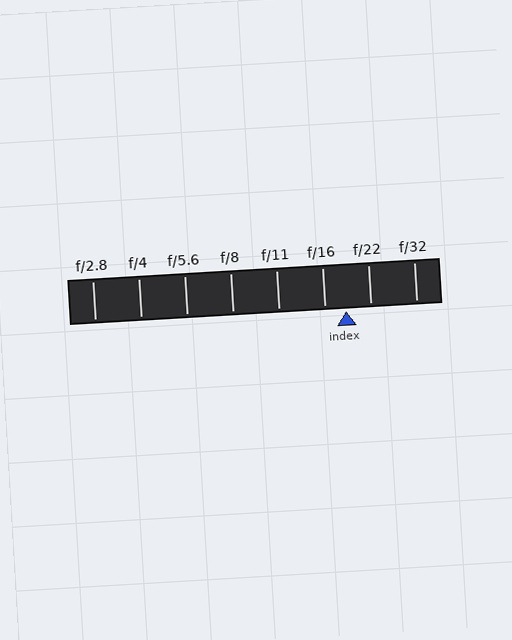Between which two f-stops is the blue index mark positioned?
The index mark is between f/16 and f/22.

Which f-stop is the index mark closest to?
The index mark is closest to f/16.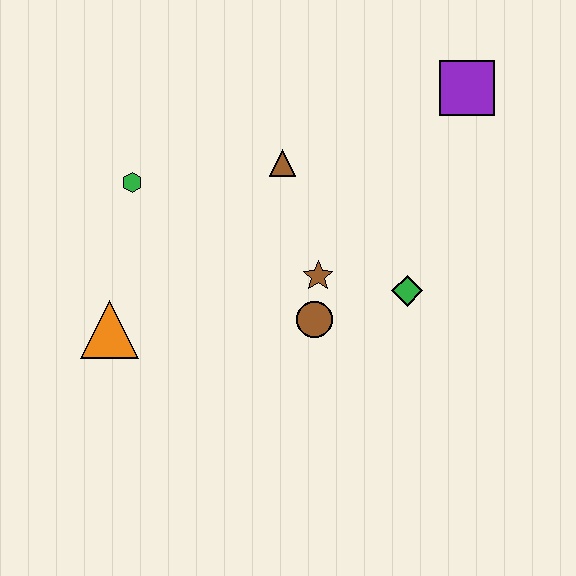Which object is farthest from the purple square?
The orange triangle is farthest from the purple square.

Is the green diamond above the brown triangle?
No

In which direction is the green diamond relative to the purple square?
The green diamond is below the purple square.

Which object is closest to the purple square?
The brown triangle is closest to the purple square.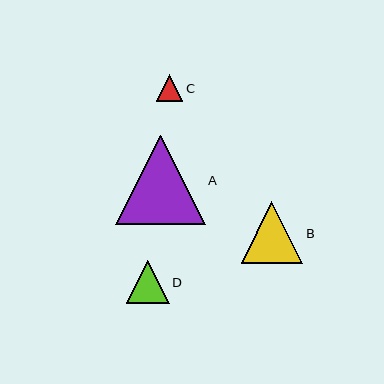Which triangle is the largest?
Triangle A is the largest with a size of approximately 89 pixels.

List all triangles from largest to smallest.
From largest to smallest: A, B, D, C.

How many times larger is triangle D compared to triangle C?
Triangle D is approximately 1.6 times the size of triangle C.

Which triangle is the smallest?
Triangle C is the smallest with a size of approximately 27 pixels.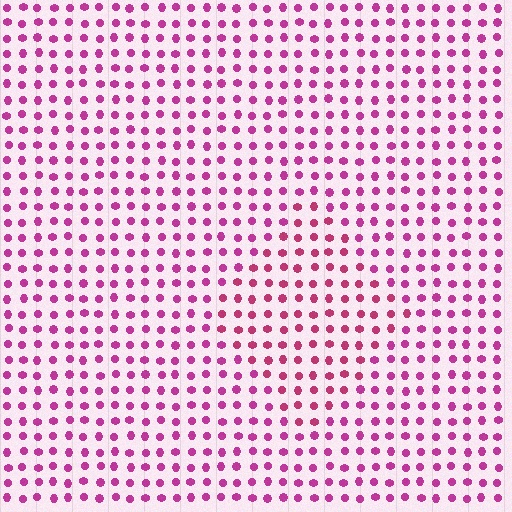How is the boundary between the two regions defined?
The boundary is defined purely by a slight shift in hue (about 18 degrees). Spacing, size, and orientation are identical on both sides.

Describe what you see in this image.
The image is filled with small magenta elements in a uniform arrangement. A diamond-shaped region is visible where the elements are tinted to a slightly different hue, forming a subtle color boundary.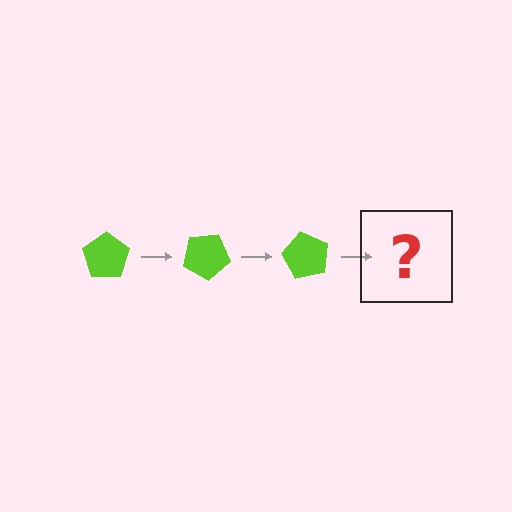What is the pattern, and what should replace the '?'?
The pattern is that the pentagon rotates 30 degrees each step. The '?' should be a lime pentagon rotated 90 degrees.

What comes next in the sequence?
The next element should be a lime pentagon rotated 90 degrees.